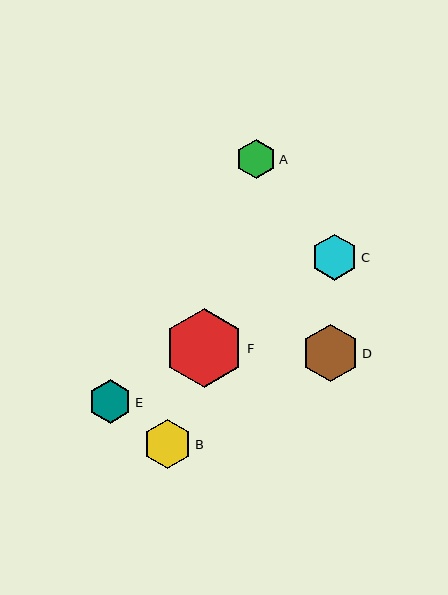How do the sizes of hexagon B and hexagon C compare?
Hexagon B and hexagon C are approximately the same size.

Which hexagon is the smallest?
Hexagon A is the smallest with a size of approximately 40 pixels.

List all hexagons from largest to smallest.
From largest to smallest: F, D, B, C, E, A.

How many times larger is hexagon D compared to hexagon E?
Hexagon D is approximately 1.3 times the size of hexagon E.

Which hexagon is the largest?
Hexagon F is the largest with a size of approximately 79 pixels.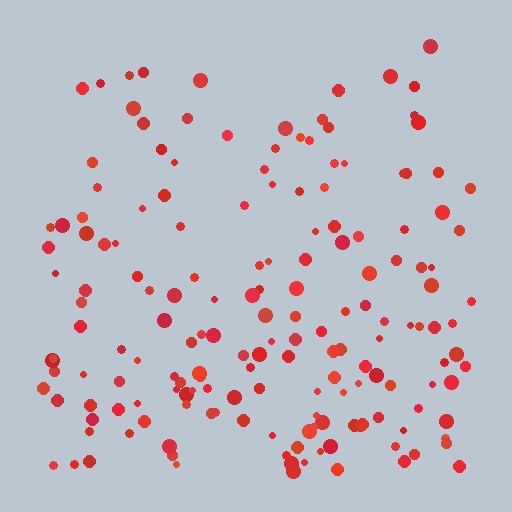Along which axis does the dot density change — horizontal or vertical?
Vertical.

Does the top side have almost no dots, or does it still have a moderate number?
Still a moderate number, just noticeably fewer than the bottom.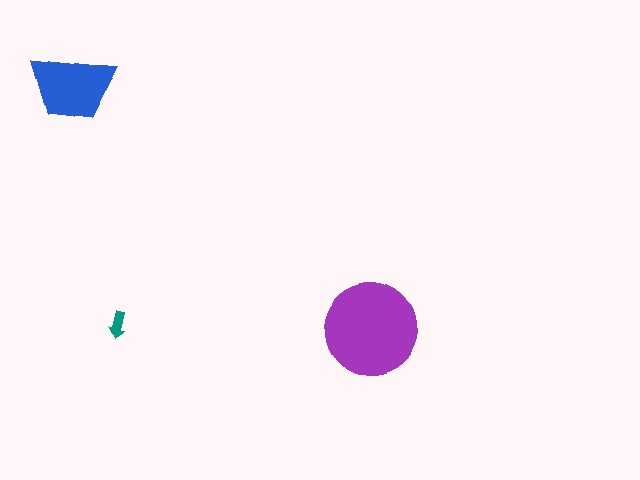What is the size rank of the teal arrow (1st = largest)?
3rd.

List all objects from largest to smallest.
The purple circle, the blue trapezoid, the teal arrow.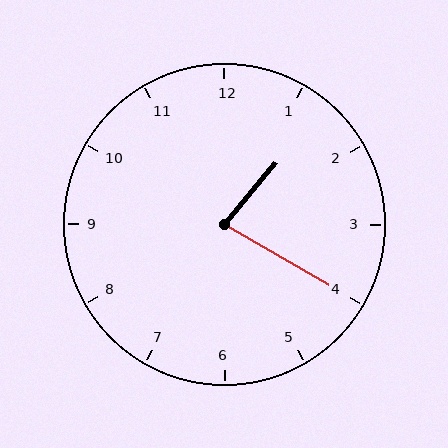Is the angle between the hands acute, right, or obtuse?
It is acute.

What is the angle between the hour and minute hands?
Approximately 80 degrees.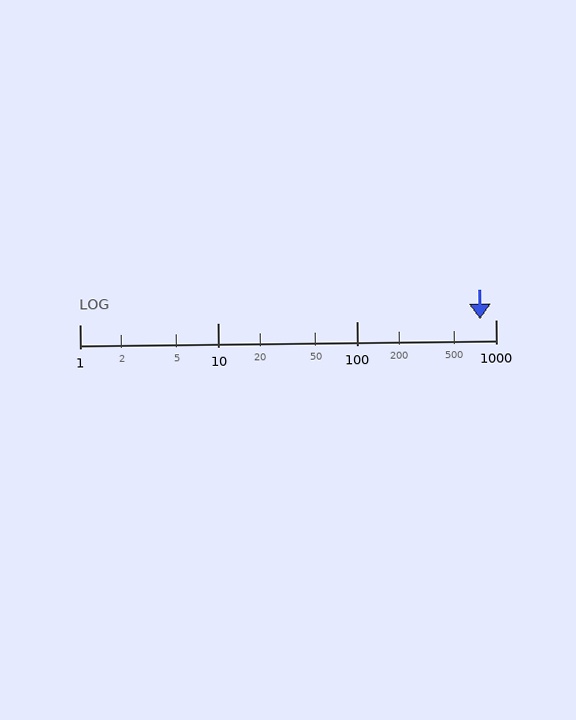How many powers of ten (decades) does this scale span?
The scale spans 3 decades, from 1 to 1000.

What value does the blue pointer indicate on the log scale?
The pointer indicates approximately 770.